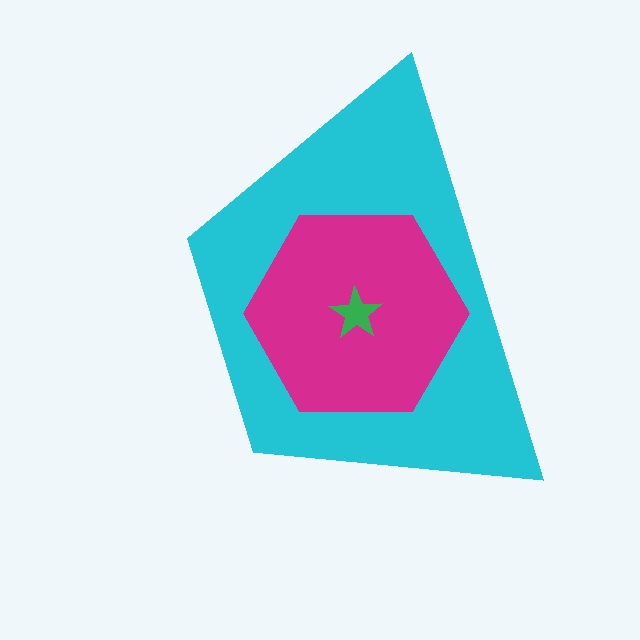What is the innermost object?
The green star.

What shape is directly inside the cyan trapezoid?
The magenta hexagon.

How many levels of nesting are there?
3.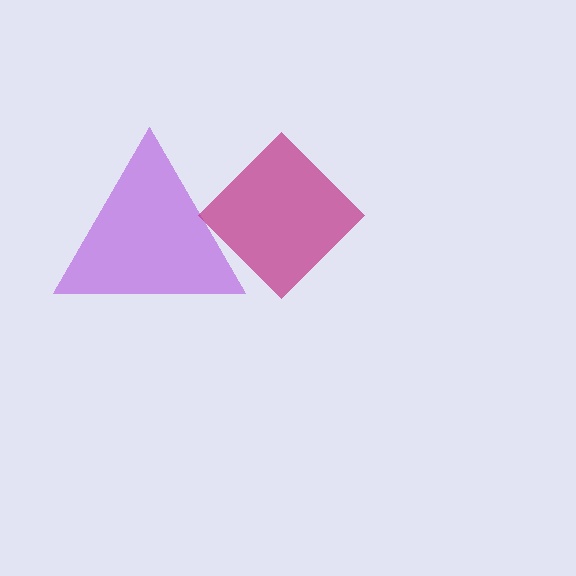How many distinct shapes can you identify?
There are 2 distinct shapes: a purple triangle, a magenta diamond.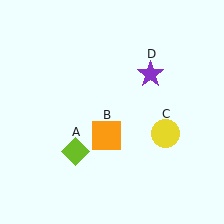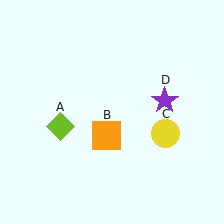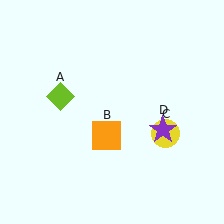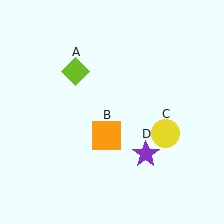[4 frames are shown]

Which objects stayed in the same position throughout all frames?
Orange square (object B) and yellow circle (object C) remained stationary.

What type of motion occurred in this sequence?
The lime diamond (object A), purple star (object D) rotated clockwise around the center of the scene.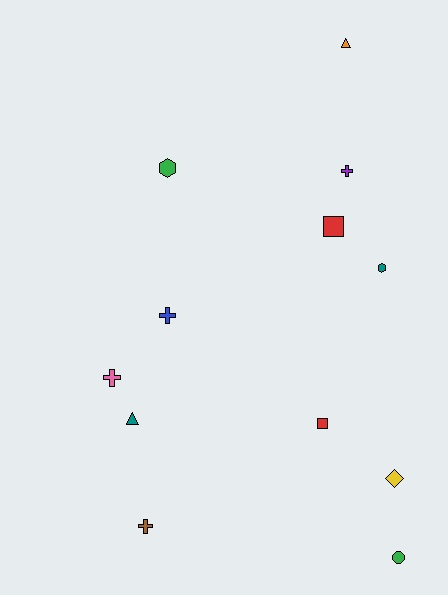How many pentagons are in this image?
There are no pentagons.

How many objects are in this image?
There are 12 objects.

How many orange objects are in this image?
There is 1 orange object.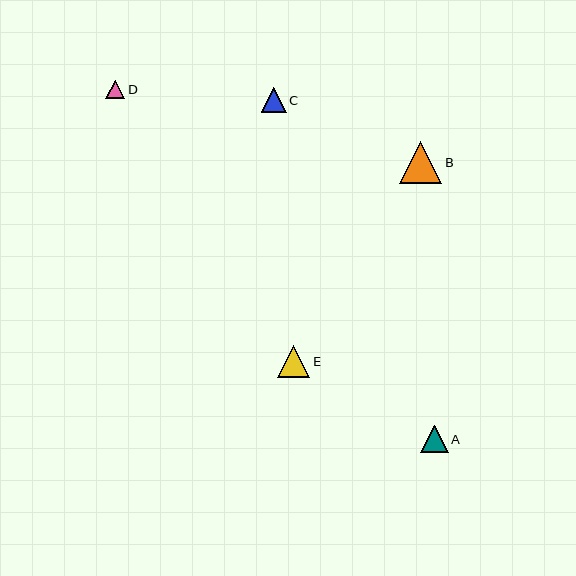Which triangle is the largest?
Triangle B is the largest with a size of approximately 42 pixels.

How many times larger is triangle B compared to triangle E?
Triangle B is approximately 1.3 times the size of triangle E.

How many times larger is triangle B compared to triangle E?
Triangle B is approximately 1.3 times the size of triangle E.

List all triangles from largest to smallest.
From largest to smallest: B, E, A, C, D.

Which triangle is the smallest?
Triangle D is the smallest with a size of approximately 19 pixels.